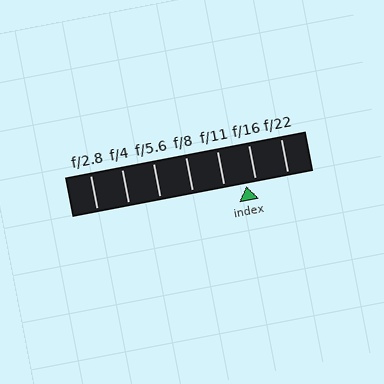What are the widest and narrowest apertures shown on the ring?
The widest aperture shown is f/2.8 and the narrowest is f/22.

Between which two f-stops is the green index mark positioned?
The index mark is between f/11 and f/16.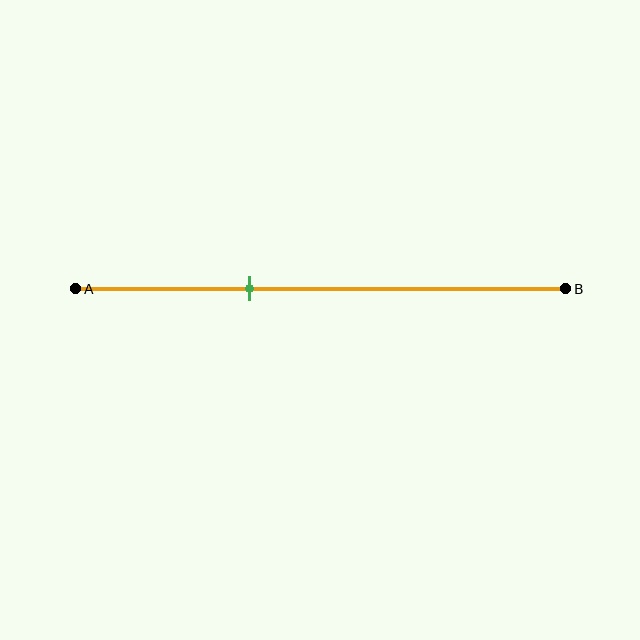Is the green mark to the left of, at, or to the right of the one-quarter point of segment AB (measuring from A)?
The green mark is to the right of the one-quarter point of segment AB.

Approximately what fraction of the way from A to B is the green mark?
The green mark is approximately 35% of the way from A to B.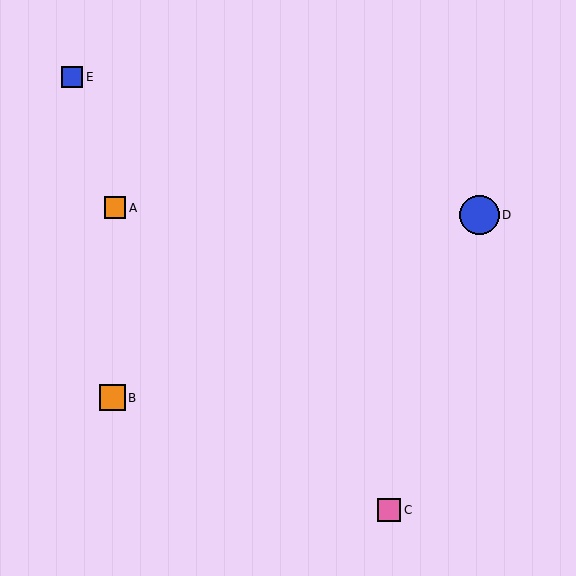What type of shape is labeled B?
Shape B is an orange square.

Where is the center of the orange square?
The center of the orange square is at (115, 208).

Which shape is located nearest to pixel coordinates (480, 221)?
The blue circle (labeled D) at (480, 215) is nearest to that location.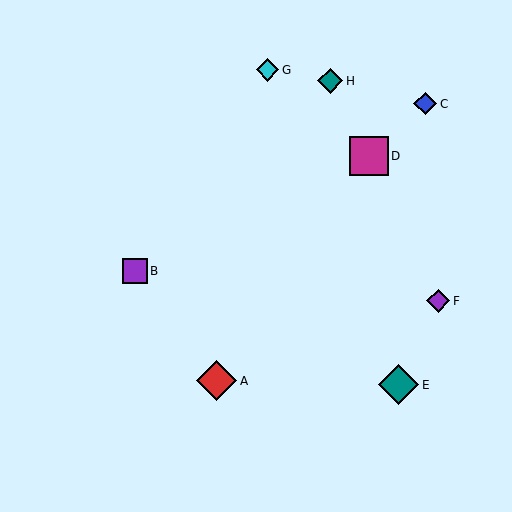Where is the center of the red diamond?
The center of the red diamond is at (217, 381).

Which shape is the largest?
The red diamond (labeled A) is the largest.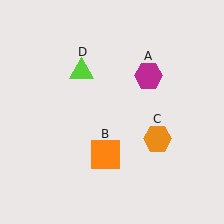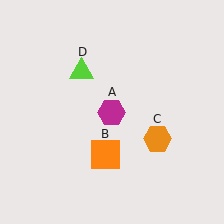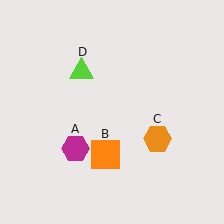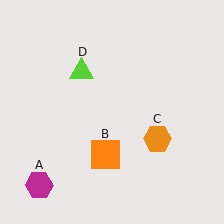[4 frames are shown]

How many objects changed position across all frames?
1 object changed position: magenta hexagon (object A).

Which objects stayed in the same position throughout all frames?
Orange square (object B) and orange hexagon (object C) and lime triangle (object D) remained stationary.